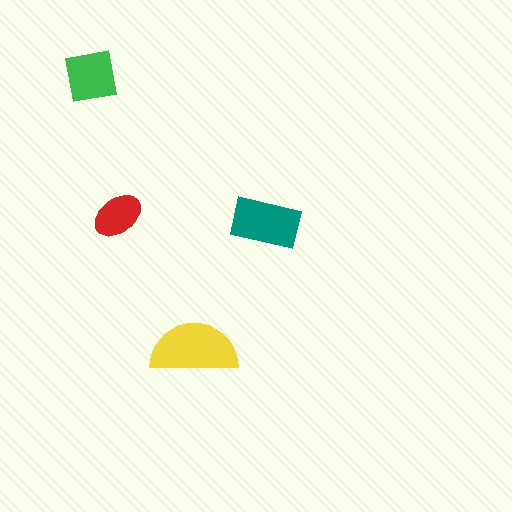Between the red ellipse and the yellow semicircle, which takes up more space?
The yellow semicircle.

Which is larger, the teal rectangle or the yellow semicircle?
The yellow semicircle.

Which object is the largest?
The yellow semicircle.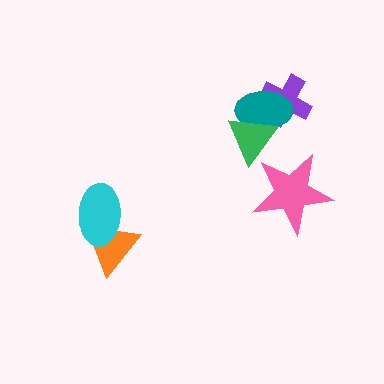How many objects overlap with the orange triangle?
1 object overlaps with the orange triangle.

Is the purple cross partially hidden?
Yes, it is partially covered by another shape.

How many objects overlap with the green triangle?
1 object overlaps with the green triangle.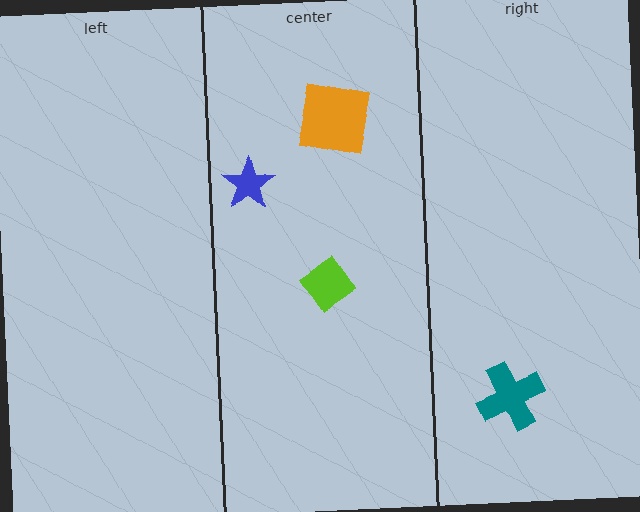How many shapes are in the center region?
3.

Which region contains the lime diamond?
The center region.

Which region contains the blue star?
The center region.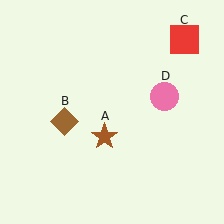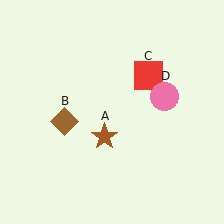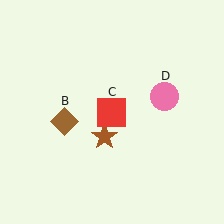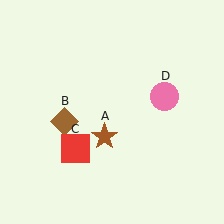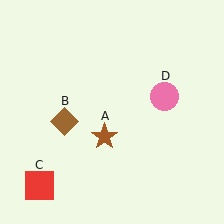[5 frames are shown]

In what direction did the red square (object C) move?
The red square (object C) moved down and to the left.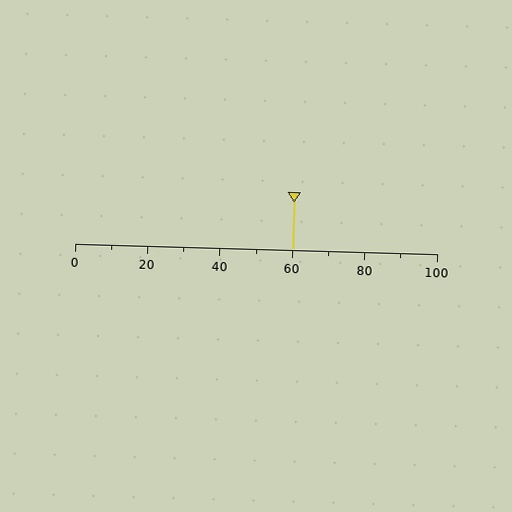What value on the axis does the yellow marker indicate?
The marker indicates approximately 60.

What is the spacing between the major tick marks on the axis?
The major ticks are spaced 20 apart.